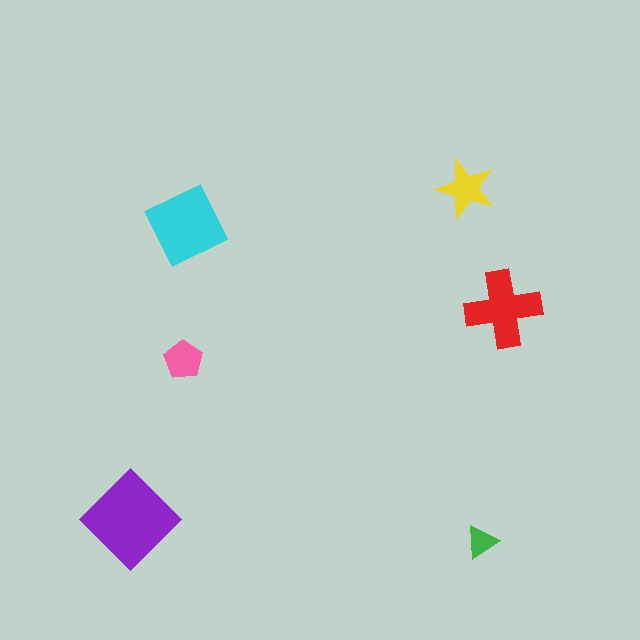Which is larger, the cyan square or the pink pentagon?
The cyan square.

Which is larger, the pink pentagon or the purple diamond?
The purple diamond.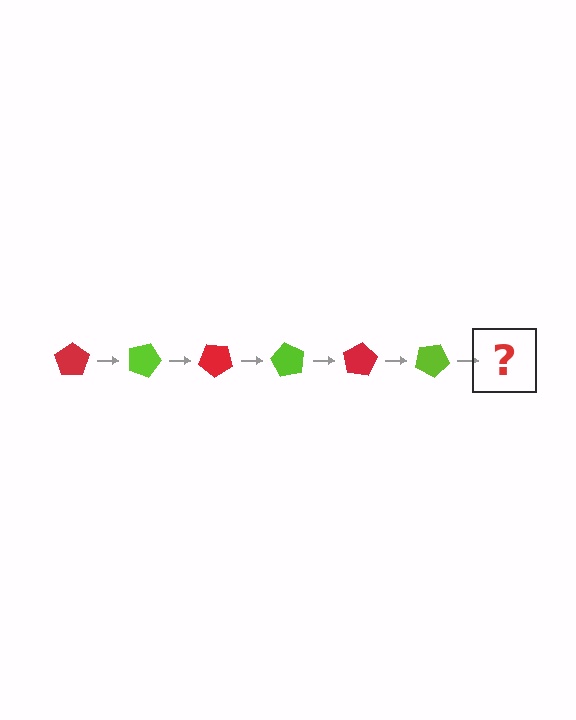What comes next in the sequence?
The next element should be a red pentagon, rotated 120 degrees from the start.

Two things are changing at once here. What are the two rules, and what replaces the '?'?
The two rules are that it rotates 20 degrees each step and the color cycles through red and lime. The '?' should be a red pentagon, rotated 120 degrees from the start.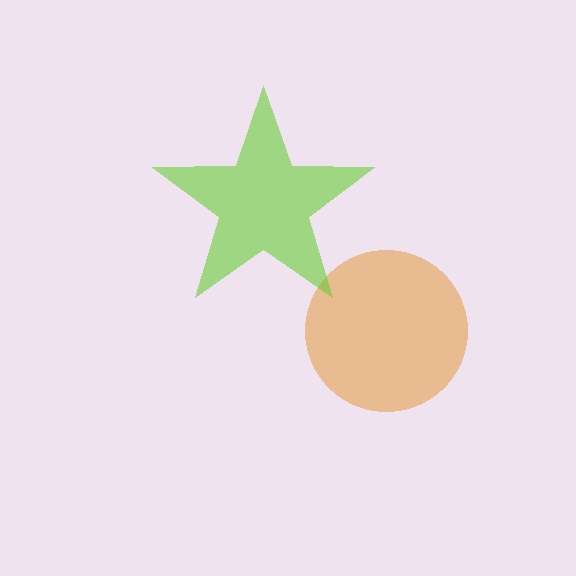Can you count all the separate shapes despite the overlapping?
Yes, there are 2 separate shapes.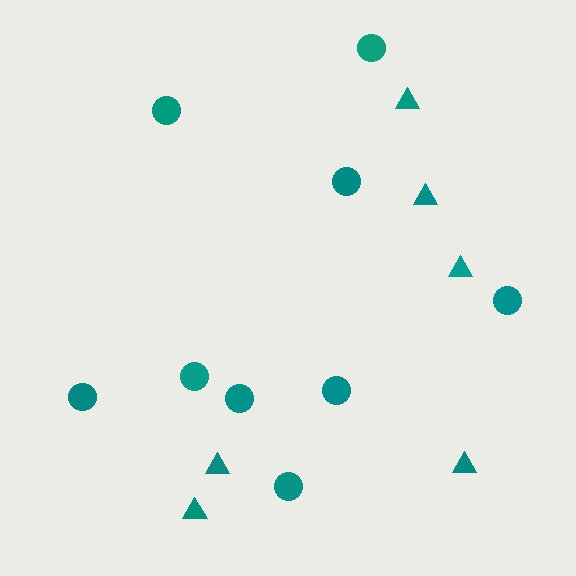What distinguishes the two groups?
There are 2 groups: one group of circles (9) and one group of triangles (6).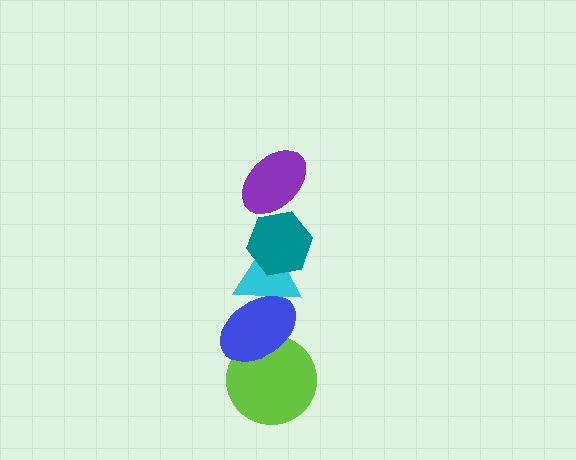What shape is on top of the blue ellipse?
The cyan triangle is on top of the blue ellipse.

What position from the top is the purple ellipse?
The purple ellipse is 1st from the top.